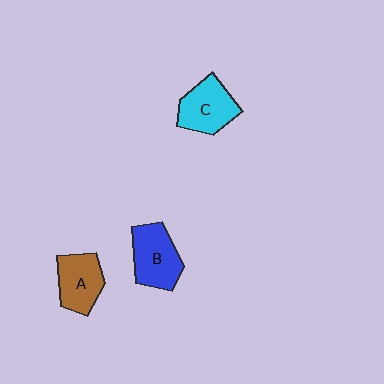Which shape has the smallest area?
Shape A (brown).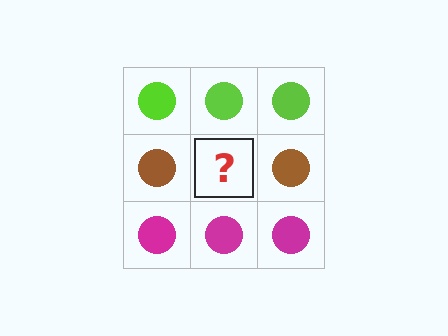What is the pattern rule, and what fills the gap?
The rule is that each row has a consistent color. The gap should be filled with a brown circle.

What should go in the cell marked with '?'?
The missing cell should contain a brown circle.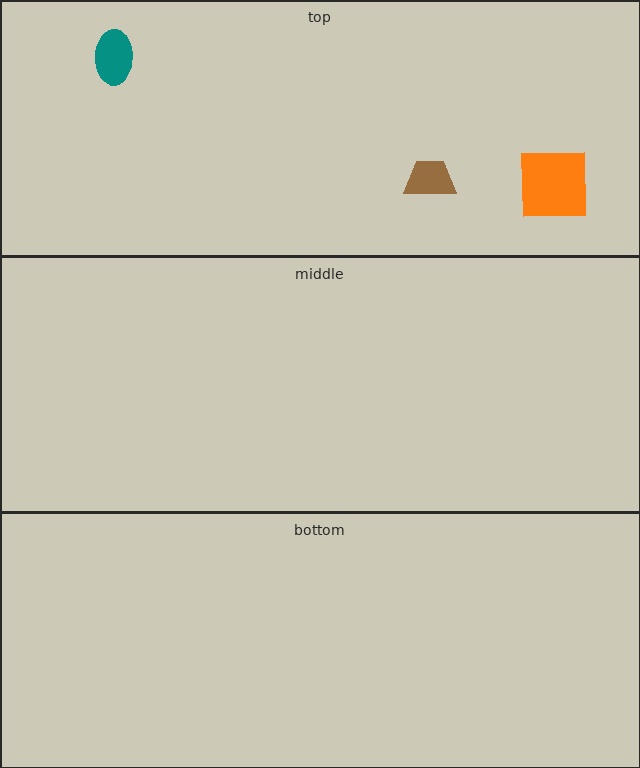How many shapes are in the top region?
3.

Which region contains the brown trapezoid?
The top region.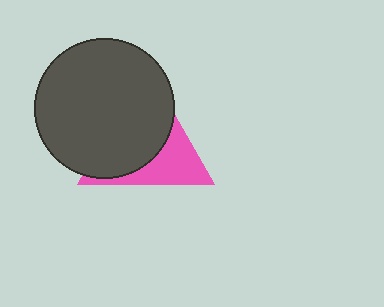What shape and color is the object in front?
The object in front is a dark gray circle.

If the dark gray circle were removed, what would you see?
You would see the complete pink triangle.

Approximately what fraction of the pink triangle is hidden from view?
Roughly 62% of the pink triangle is hidden behind the dark gray circle.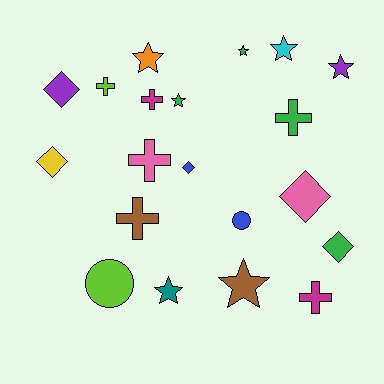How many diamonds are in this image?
There are 5 diamonds.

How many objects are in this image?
There are 20 objects.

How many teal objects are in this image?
There is 1 teal object.